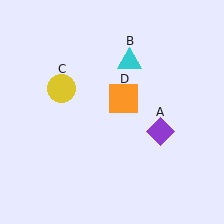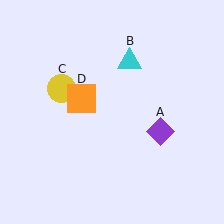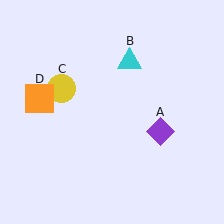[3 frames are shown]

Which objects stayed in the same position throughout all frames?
Purple diamond (object A) and cyan triangle (object B) and yellow circle (object C) remained stationary.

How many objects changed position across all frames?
1 object changed position: orange square (object D).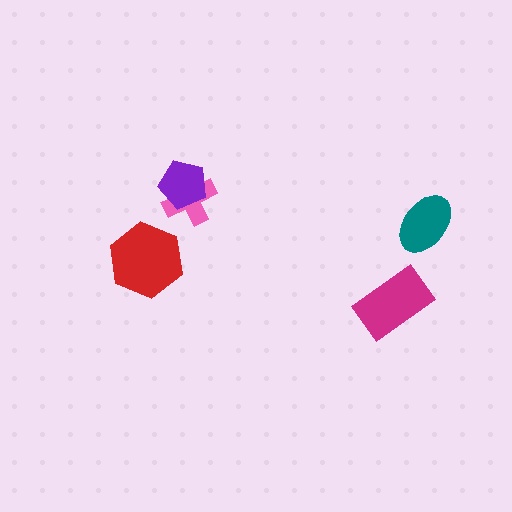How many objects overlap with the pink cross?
1 object overlaps with the pink cross.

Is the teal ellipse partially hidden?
No, no other shape covers it.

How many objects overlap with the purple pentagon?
1 object overlaps with the purple pentagon.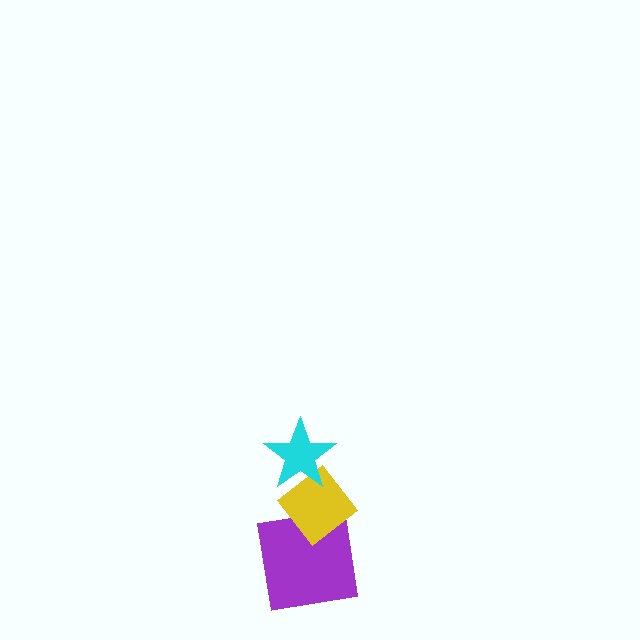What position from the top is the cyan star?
The cyan star is 1st from the top.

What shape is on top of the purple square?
The yellow diamond is on top of the purple square.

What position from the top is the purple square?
The purple square is 3rd from the top.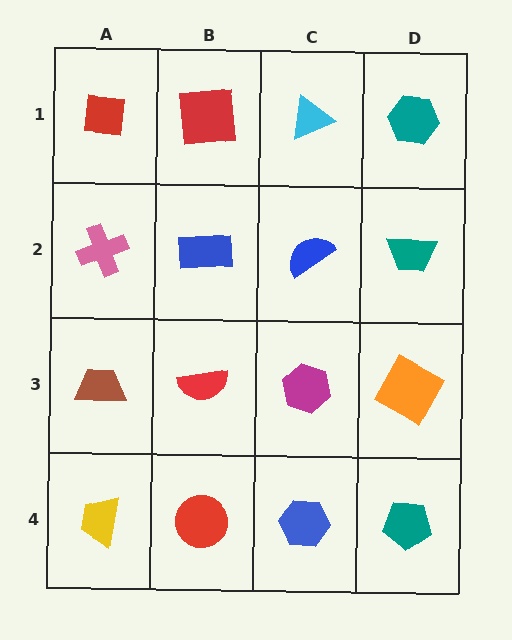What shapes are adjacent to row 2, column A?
A red square (row 1, column A), a brown trapezoid (row 3, column A), a blue rectangle (row 2, column B).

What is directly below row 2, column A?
A brown trapezoid.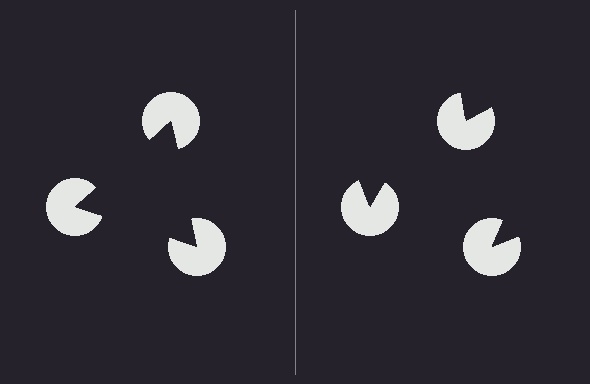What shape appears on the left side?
An illusory triangle.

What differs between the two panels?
The pac-man discs are positioned identically on both sides; only the wedge orientations differ. On the left they align to a triangle; on the right they are misaligned.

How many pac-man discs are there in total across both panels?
6 — 3 on each side.